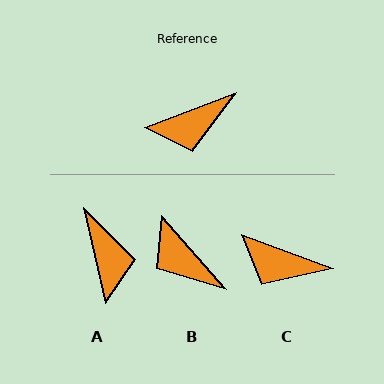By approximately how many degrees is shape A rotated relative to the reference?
Approximately 82 degrees counter-clockwise.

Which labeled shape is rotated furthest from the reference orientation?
A, about 82 degrees away.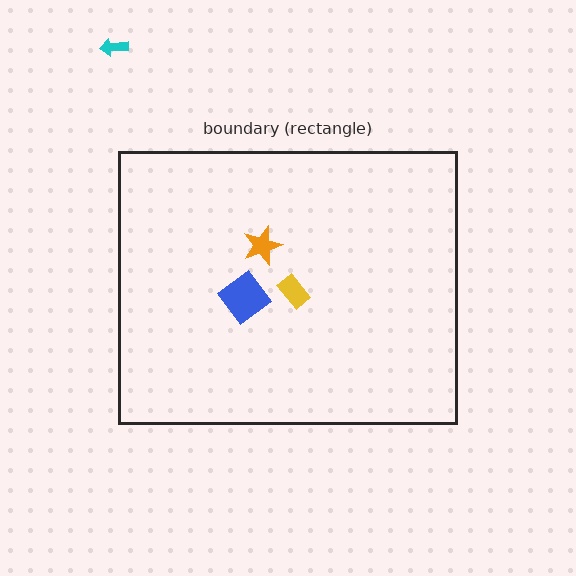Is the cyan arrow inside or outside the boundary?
Outside.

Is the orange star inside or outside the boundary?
Inside.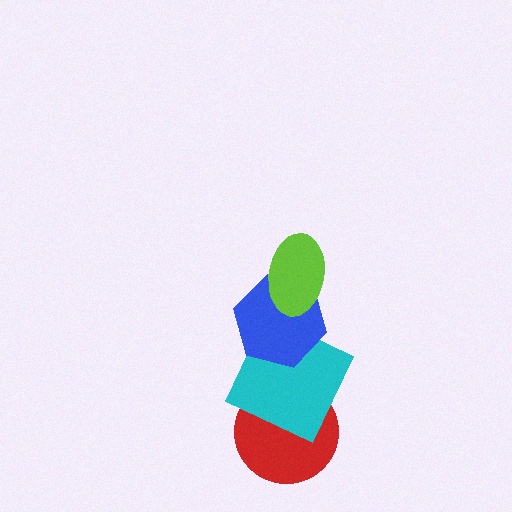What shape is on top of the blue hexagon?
The lime ellipse is on top of the blue hexagon.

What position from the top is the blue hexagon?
The blue hexagon is 2nd from the top.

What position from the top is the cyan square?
The cyan square is 3rd from the top.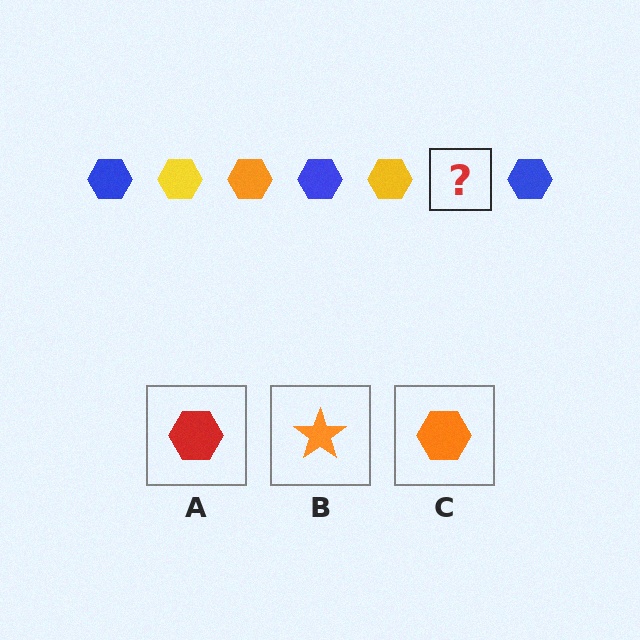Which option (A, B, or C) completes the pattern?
C.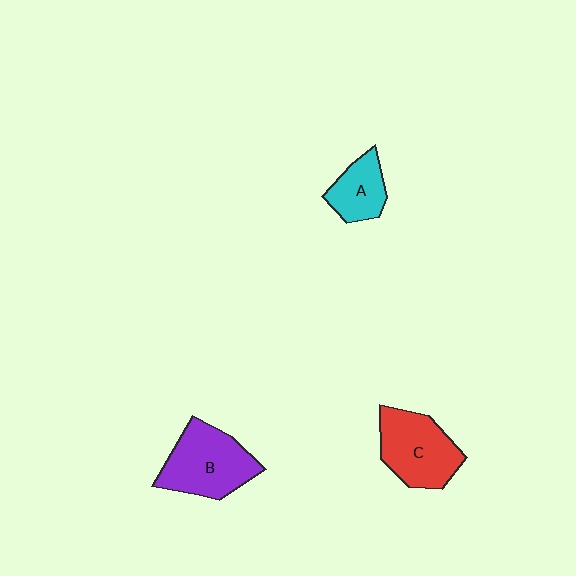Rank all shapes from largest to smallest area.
From largest to smallest: B (purple), C (red), A (cyan).